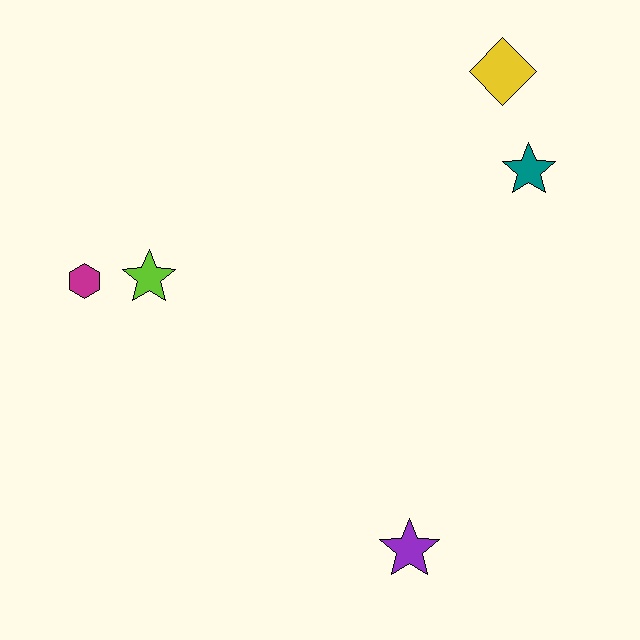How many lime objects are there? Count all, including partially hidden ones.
There is 1 lime object.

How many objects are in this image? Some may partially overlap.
There are 5 objects.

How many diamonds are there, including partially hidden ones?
There is 1 diamond.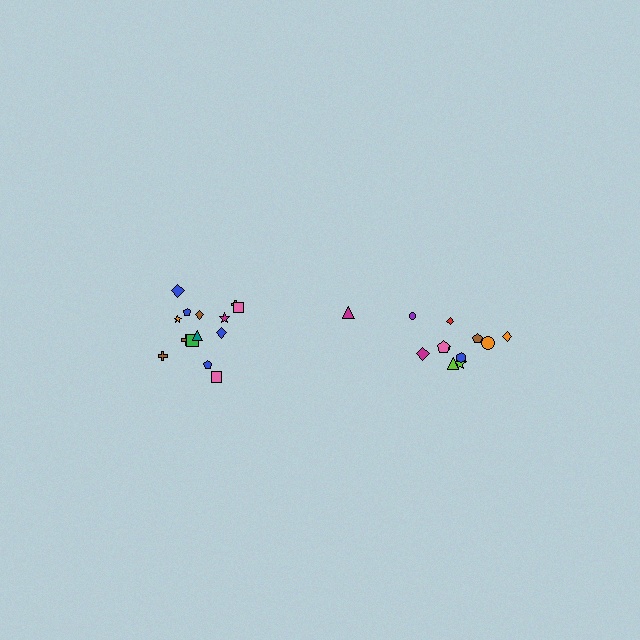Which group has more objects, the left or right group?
The left group.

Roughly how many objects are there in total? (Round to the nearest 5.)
Roughly 25 objects in total.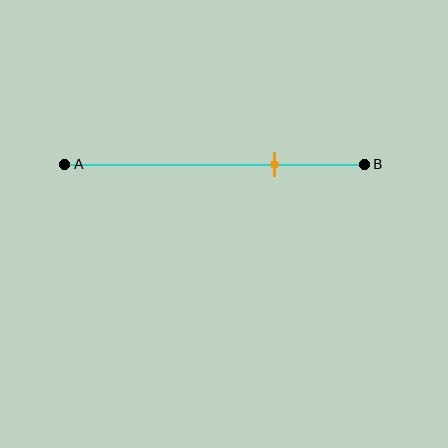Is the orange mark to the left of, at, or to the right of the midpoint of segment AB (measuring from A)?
The orange mark is to the right of the midpoint of segment AB.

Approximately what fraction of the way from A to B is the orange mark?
The orange mark is approximately 70% of the way from A to B.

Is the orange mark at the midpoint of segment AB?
No, the mark is at about 70% from A, not at the 50% midpoint.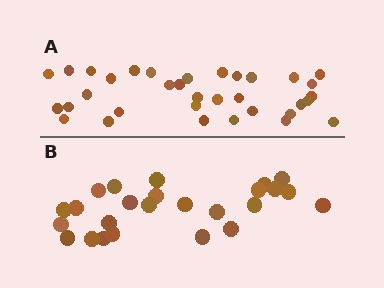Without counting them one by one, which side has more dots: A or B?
Region A (the top region) has more dots.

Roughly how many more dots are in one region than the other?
Region A has roughly 8 or so more dots than region B.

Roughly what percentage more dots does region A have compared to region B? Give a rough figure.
About 35% more.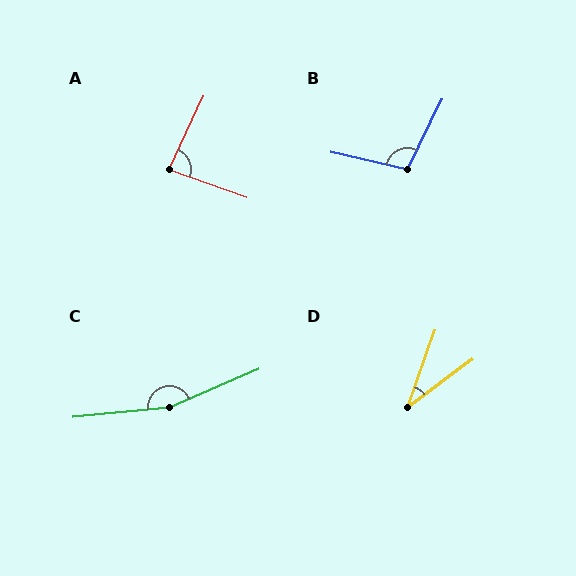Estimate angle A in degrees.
Approximately 84 degrees.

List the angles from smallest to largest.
D (34°), A (84°), B (103°), C (162°).